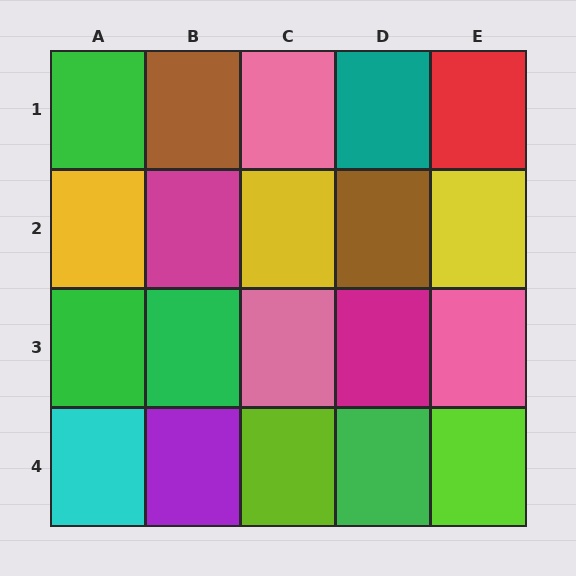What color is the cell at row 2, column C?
Yellow.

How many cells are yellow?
3 cells are yellow.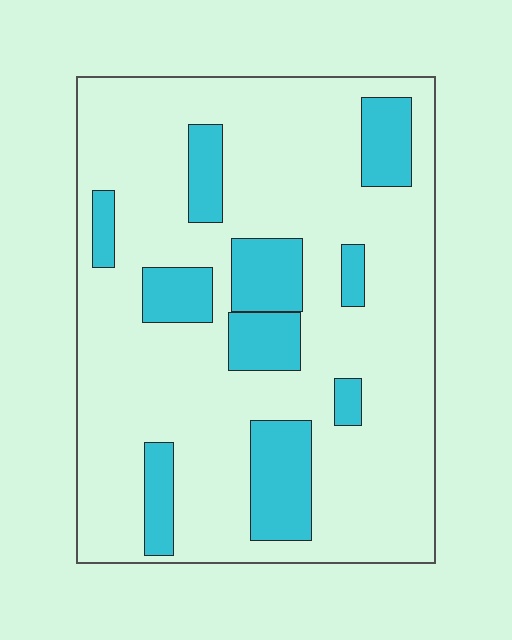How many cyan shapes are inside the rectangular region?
10.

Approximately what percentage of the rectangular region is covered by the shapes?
Approximately 20%.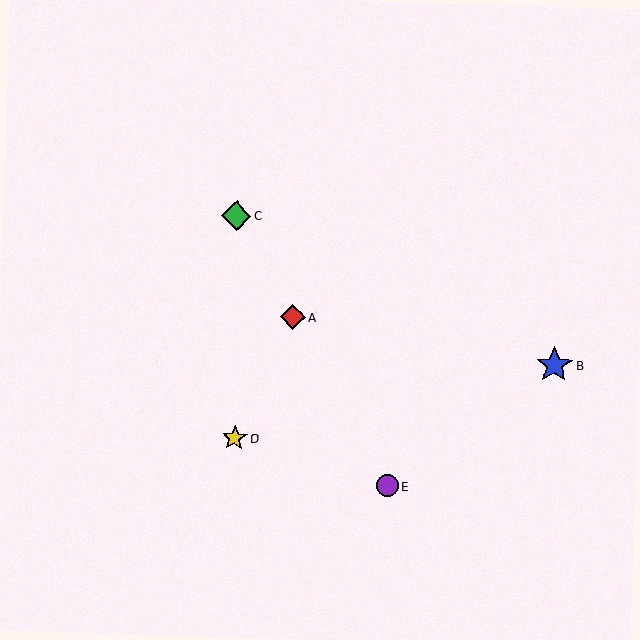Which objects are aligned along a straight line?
Objects A, C, E are aligned along a straight line.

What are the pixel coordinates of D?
Object D is at (235, 438).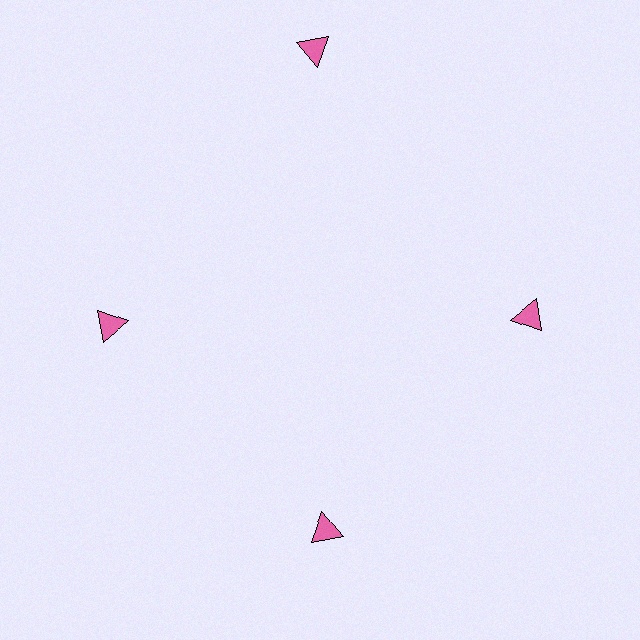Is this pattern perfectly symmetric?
No. The 4 pink triangles are arranged in a ring, but one element near the 12 o'clock position is pushed outward from the center, breaking the 4-fold rotational symmetry.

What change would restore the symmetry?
The symmetry would be restored by moving it inward, back onto the ring so that all 4 triangles sit at equal angles and equal distance from the center.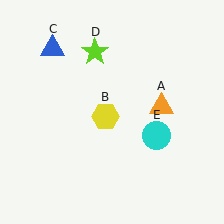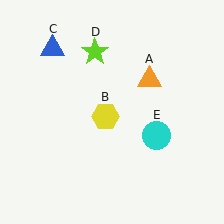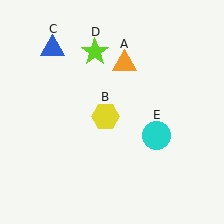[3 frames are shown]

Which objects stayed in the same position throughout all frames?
Yellow hexagon (object B) and blue triangle (object C) and lime star (object D) and cyan circle (object E) remained stationary.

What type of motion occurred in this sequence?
The orange triangle (object A) rotated counterclockwise around the center of the scene.